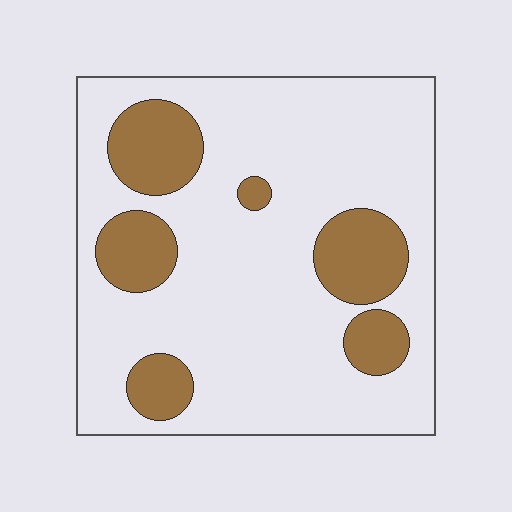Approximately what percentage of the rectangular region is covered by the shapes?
Approximately 20%.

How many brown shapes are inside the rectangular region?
6.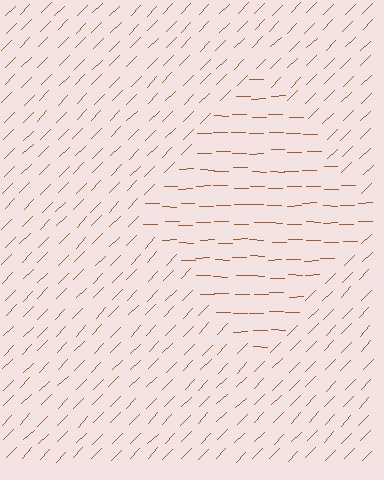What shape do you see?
I see a diamond.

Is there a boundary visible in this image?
Yes, there is a texture boundary formed by a change in line orientation.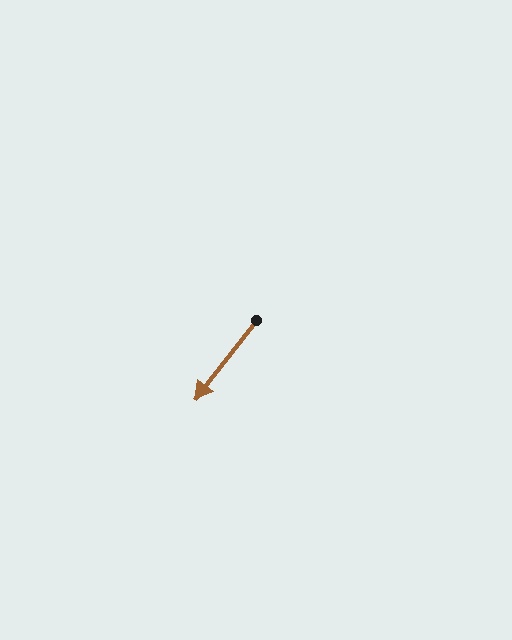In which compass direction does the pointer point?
Southwest.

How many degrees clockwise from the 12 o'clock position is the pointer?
Approximately 218 degrees.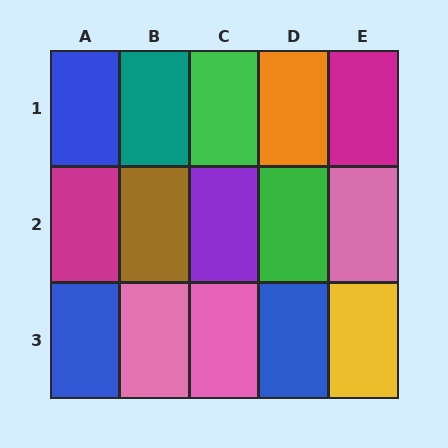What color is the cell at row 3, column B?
Pink.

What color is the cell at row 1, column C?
Green.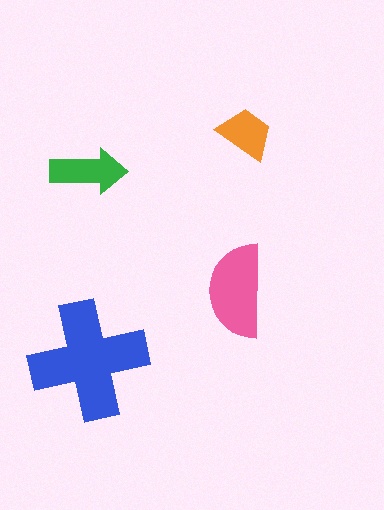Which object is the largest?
The blue cross.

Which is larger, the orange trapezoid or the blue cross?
The blue cross.